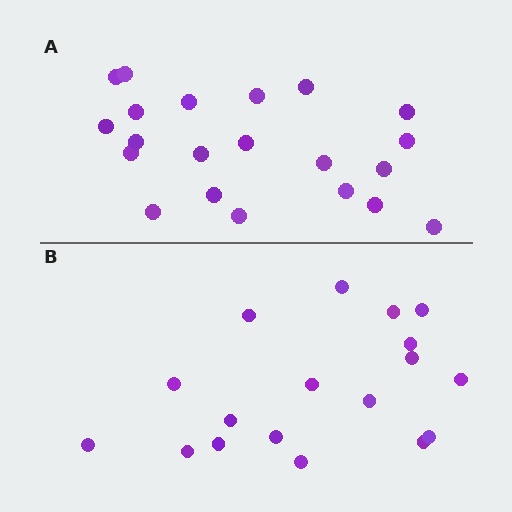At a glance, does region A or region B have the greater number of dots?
Region A (the top region) has more dots.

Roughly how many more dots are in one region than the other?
Region A has just a few more — roughly 2 or 3 more dots than region B.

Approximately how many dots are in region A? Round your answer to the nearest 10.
About 20 dots. (The exact count is 21, which rounds to 20.)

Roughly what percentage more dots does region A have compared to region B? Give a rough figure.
About 15% more.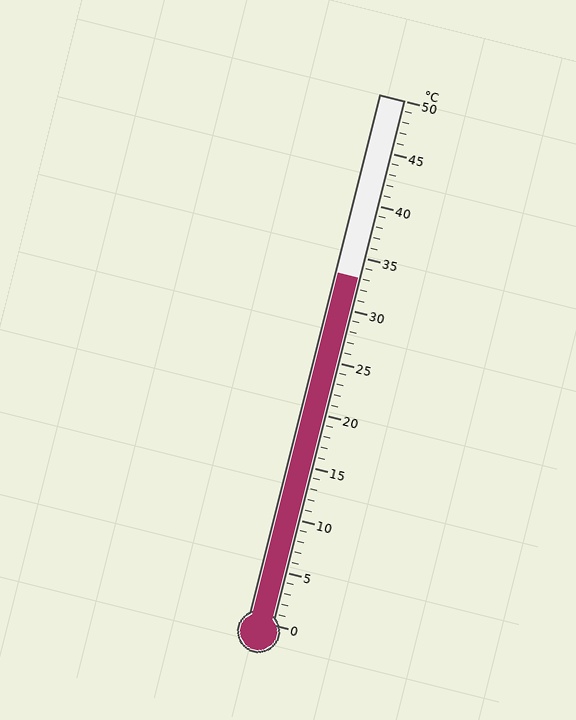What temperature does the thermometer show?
The thermometer shows approximately 33°C.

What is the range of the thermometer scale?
The thermometer scale ranges from 0°C to 50°C.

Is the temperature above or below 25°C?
The temperature is above 25°C.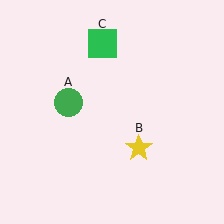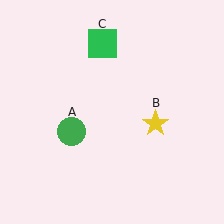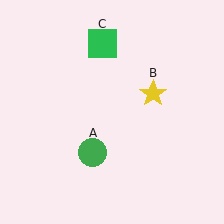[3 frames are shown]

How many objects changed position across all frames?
2 objects changed position: green circle (object A), yellow star (object B).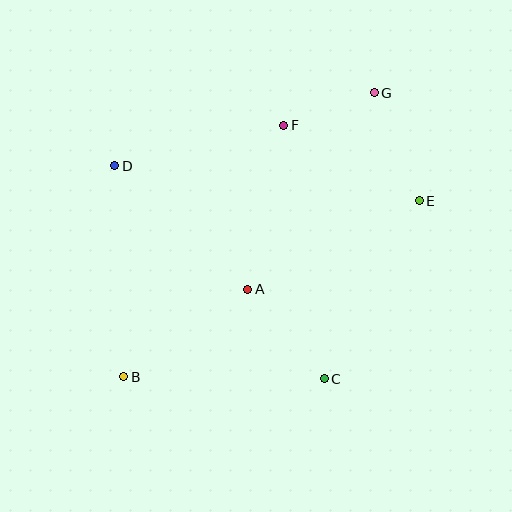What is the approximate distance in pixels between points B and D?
The distance between B and D is approximately 211 pixels.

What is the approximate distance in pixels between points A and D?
The distance between A and D is approximately 182 pixels.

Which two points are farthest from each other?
Points B and G are farthest from each other.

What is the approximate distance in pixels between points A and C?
The distance between A and C is approximately 118 pixels.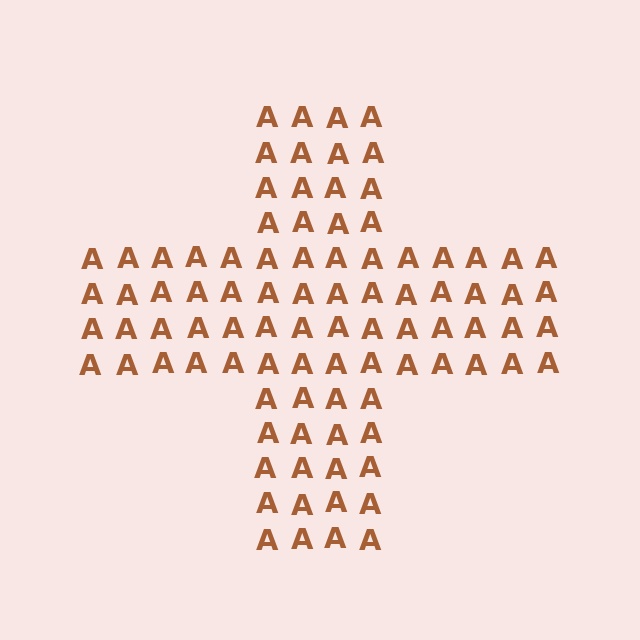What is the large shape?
The large shape is a cross.